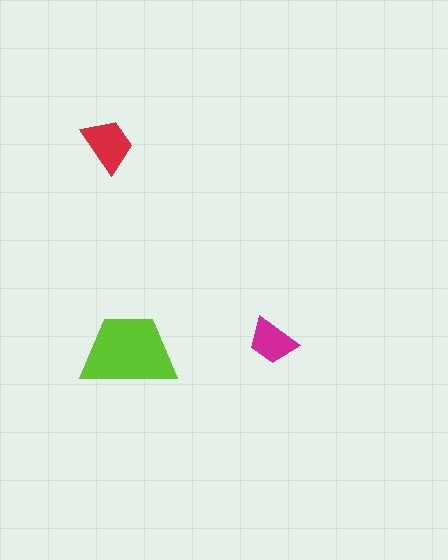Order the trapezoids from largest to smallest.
the lime one, the red one, the magenta one.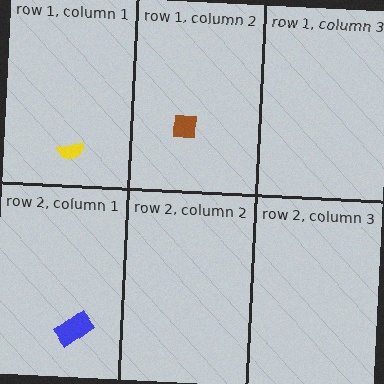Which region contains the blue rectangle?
The row 2, column 1 region.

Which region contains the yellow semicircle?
The row 1, column 1 region.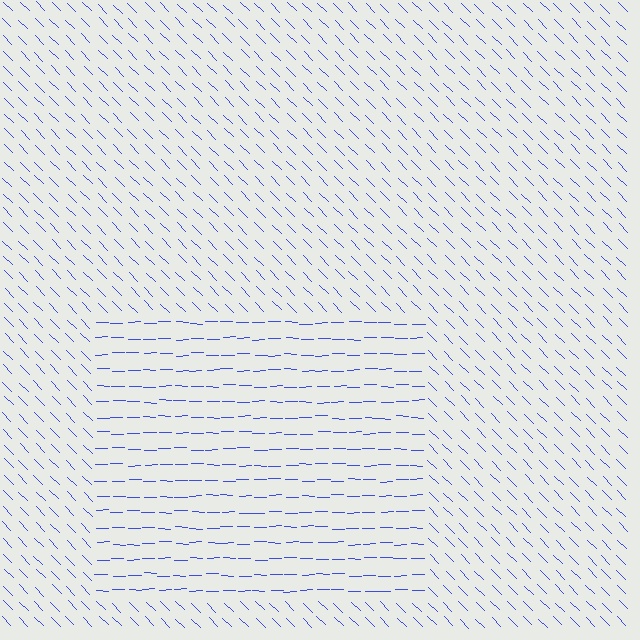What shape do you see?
I see a rectangle.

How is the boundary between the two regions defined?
The boundary is defined purely by a change in line orientation (approximately 45 degrees difference). All lines are the same color and thickness.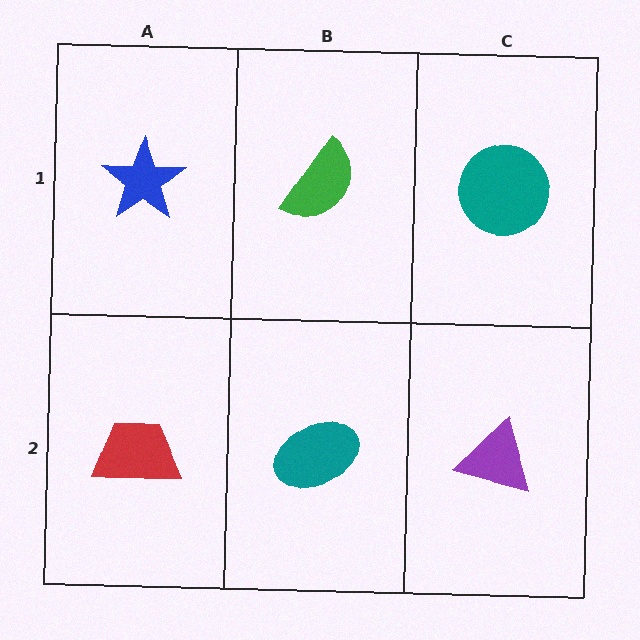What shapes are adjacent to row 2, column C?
A teal circle (row 1, column C), a teal ellipse (row 2, column B).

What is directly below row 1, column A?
A red trapezoid.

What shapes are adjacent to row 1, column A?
A red trapezoid (row 2, column A), a green semicircle (row 1, column B).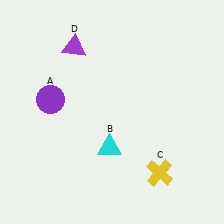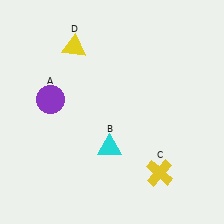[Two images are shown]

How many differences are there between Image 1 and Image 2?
There is 1 difference between the two images.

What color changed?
The triangle (D) changed from purple in Image 1 to yellow in Image 2.